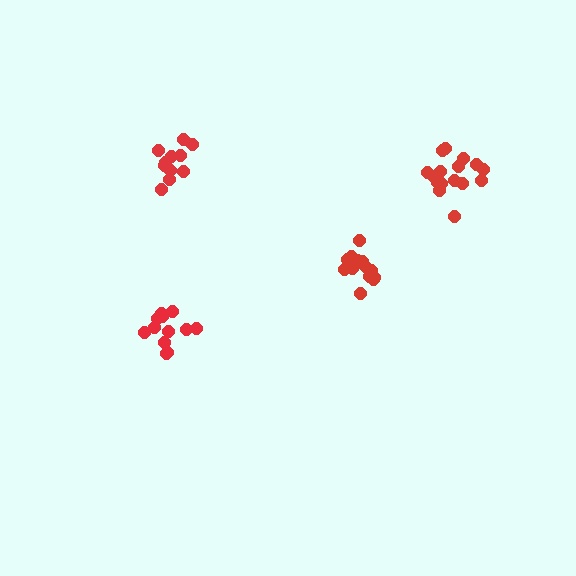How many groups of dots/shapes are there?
There are 4 groups.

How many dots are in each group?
Group 1: 12 dots, Group 2: 11 dots, Group 3: 16 dots, Group 4: 14 dots (53 total).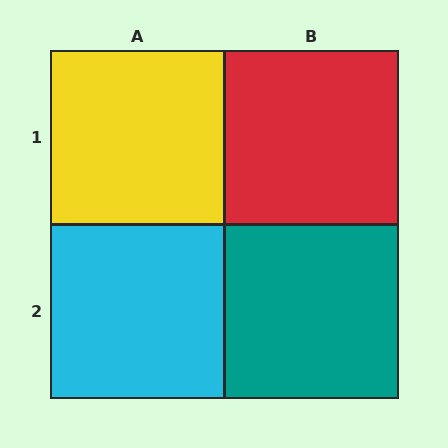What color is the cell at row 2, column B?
Teal.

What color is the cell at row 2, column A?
Cyan.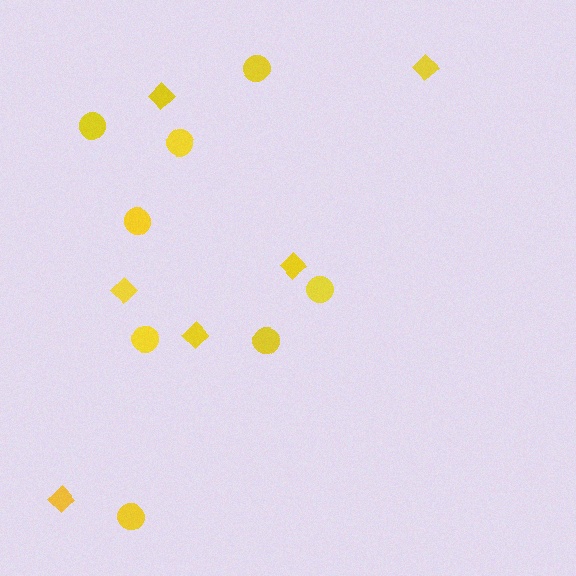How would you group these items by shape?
There are 2 groups: one group of circles (8) and one group of diamonds (6).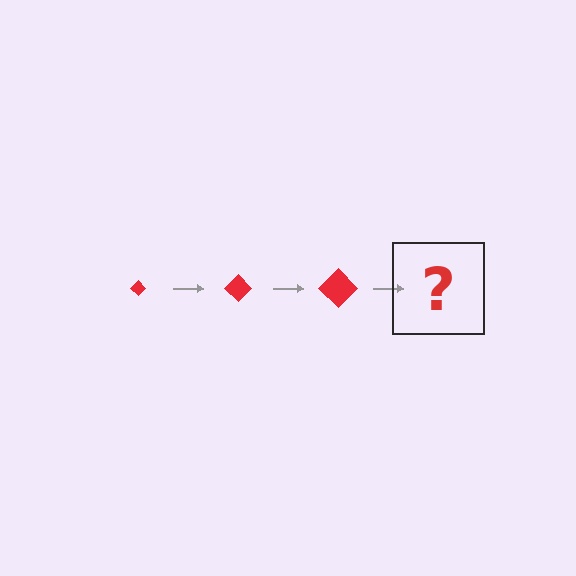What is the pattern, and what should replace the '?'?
The pattern is that the diamond gets progressively larger each step. The '?' should be a red diamond, larger than the previous one.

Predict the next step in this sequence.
The next step is a red diamond, larger than the previous one.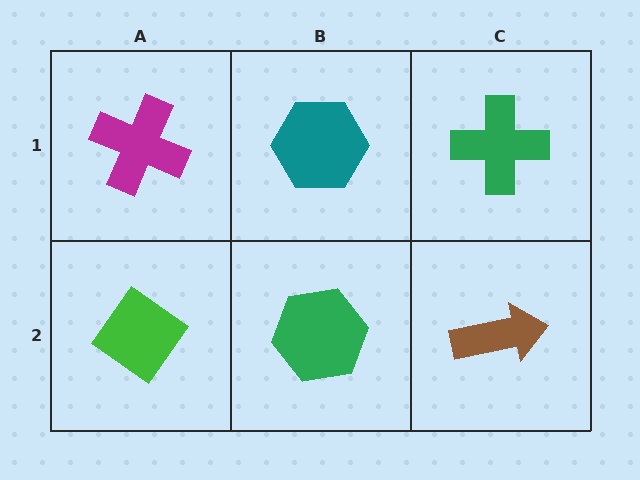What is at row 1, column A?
A magenta cross.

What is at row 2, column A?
A green diamond.